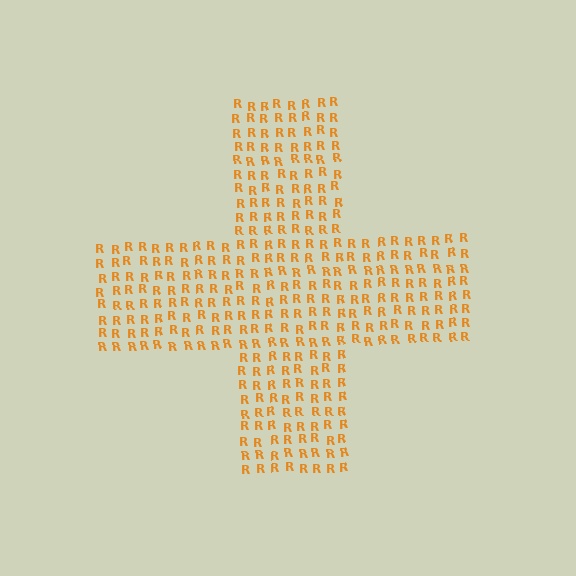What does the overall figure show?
The overall figure shows a cross.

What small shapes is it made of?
It is made of small letter R's.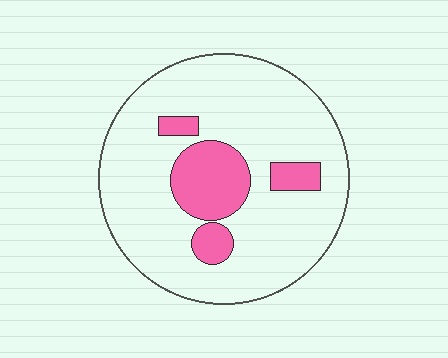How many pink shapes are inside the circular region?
4.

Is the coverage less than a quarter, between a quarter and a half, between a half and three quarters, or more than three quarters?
Less than a quarter.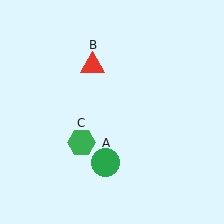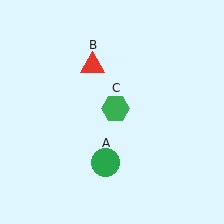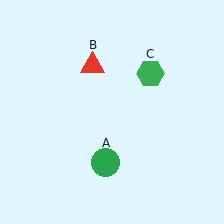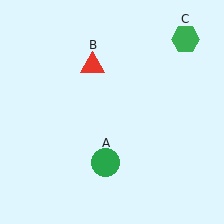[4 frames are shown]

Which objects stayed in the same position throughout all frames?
Green circle (object A) and red triangle (object B) remained stationary.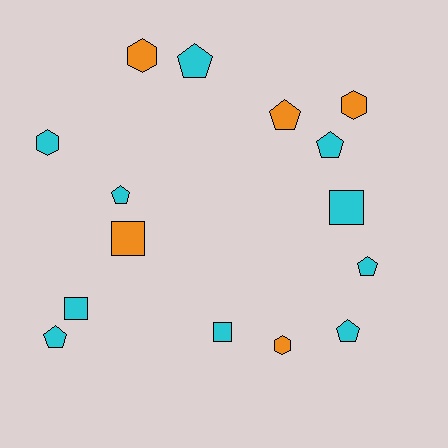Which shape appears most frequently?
Pentagon, with 7 objects.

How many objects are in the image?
There are 15 objects.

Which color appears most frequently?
Cyan, with 10 objects.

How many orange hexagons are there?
There are 3 orange hexagons.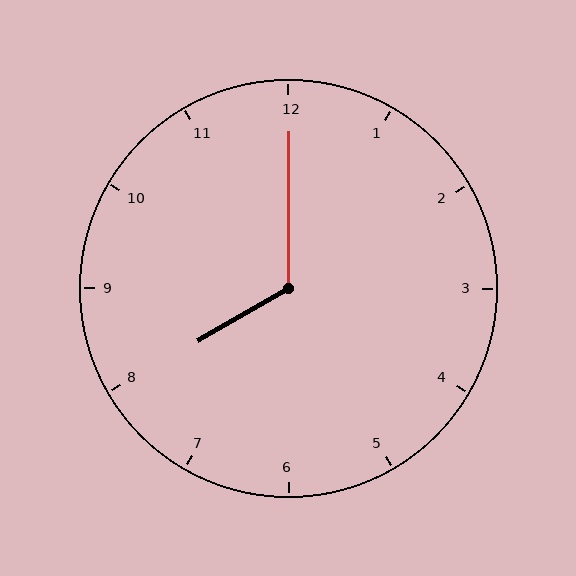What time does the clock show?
8:00.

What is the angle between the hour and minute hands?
Approximately 120 degrees.